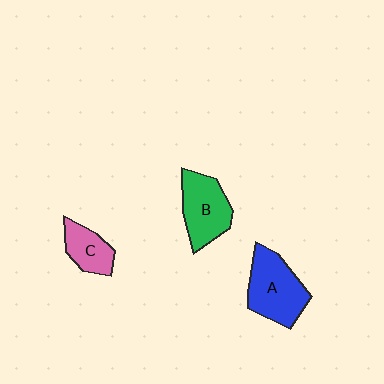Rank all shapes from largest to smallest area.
From largest to smallest: A (blue), B (green), C (pink).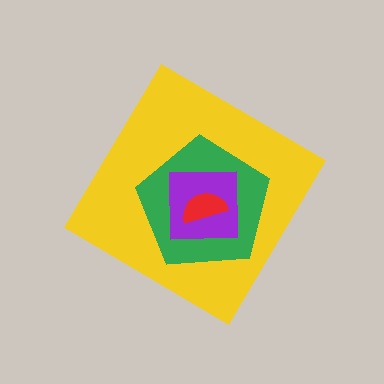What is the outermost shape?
The yellow diamond.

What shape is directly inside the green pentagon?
The purple square.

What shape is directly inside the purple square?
The red semicircle.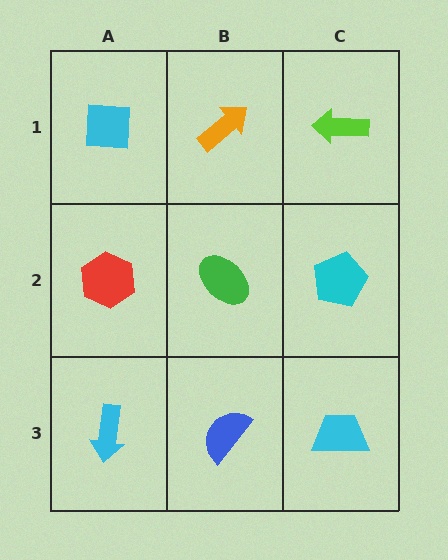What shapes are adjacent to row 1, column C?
A cyan pentagon (row 2, column C), an orange arrow (row 1, column B).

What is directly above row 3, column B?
A green ellipse.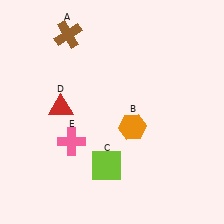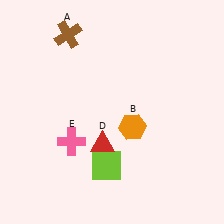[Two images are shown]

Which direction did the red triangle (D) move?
The red triangle (D) moved right.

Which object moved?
The red triangle (D) moved right.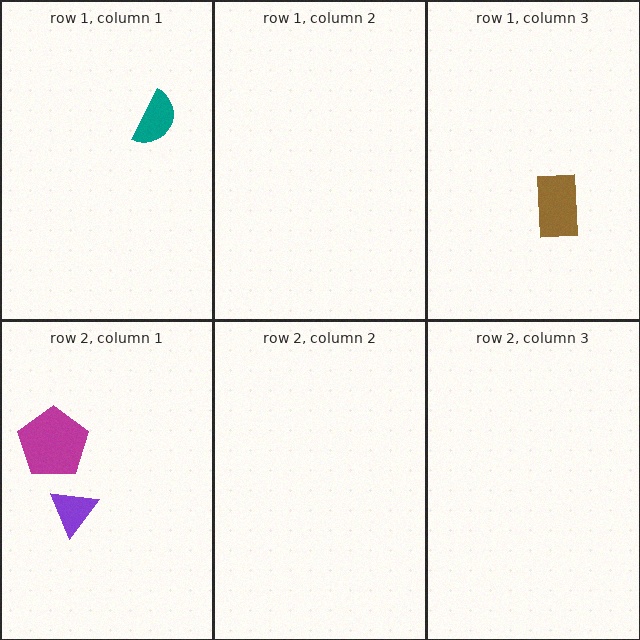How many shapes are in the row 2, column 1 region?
2.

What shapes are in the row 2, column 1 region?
The purple triangle, the magenta pentagon.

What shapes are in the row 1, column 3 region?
The brown rectangle.